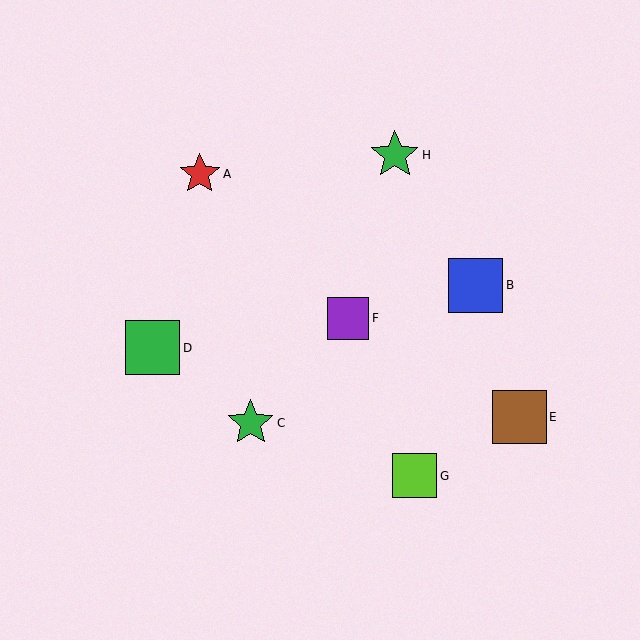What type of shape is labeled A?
Shape A is a red star.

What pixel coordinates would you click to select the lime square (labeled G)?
Click at (415, 476) to select the lime square G.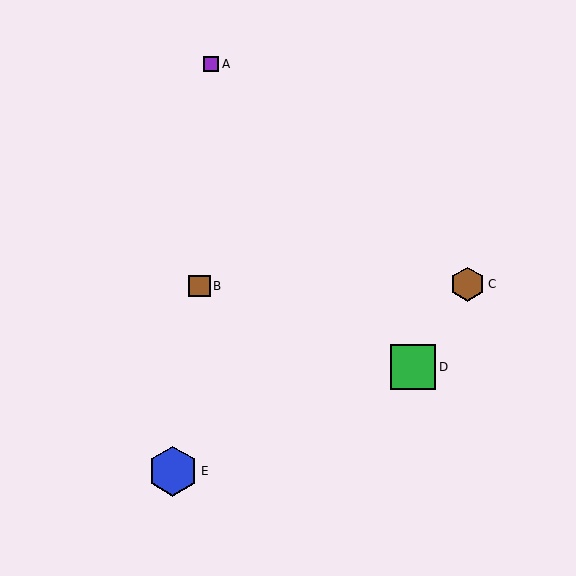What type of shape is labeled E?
Shape E is a blue hexagon.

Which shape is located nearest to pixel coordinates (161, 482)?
The blue hexagon (labeled E) at (173, 471) is nearest to that location.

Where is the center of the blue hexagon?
The center of the blue hexagon is at (173, 471).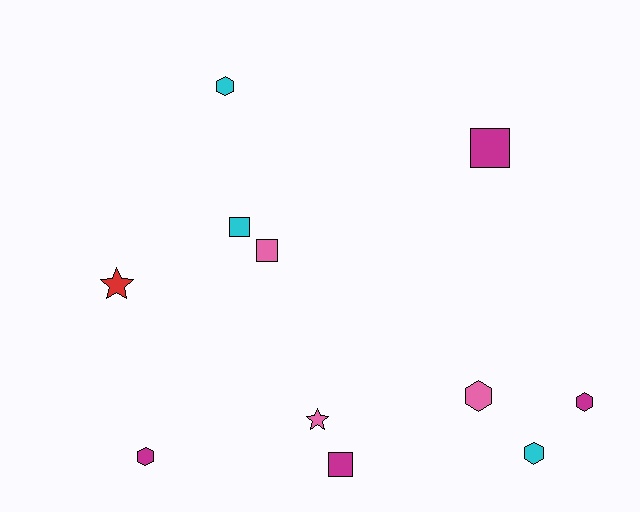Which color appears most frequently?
Magenta, with 4 objects.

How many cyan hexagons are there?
There are 2 cyan hexagons.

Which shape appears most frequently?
Hexagon, with 5 objects.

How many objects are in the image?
There are 11 objects.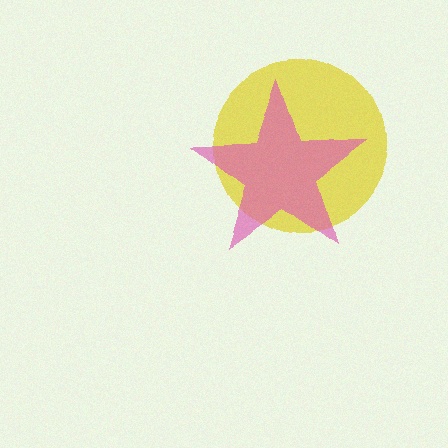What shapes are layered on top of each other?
The layered shapes are: a yellow circle, a pink star.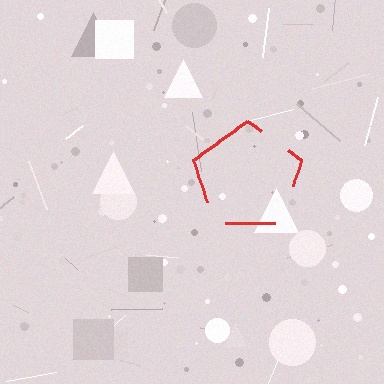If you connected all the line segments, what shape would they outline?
They would outline a pentagon.